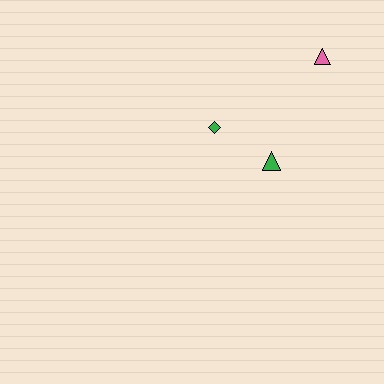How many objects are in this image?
There are 3 objects.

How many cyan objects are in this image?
There are no cyan objects.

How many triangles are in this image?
There are 2 triangles.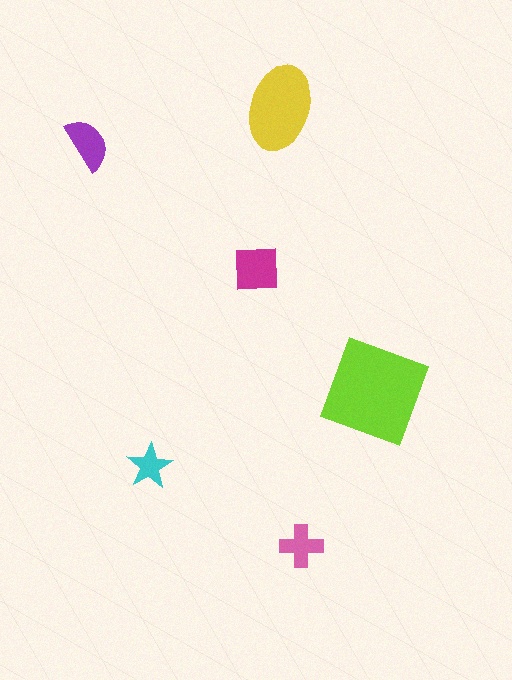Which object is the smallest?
The cyan star.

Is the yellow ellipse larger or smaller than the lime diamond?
Smaller.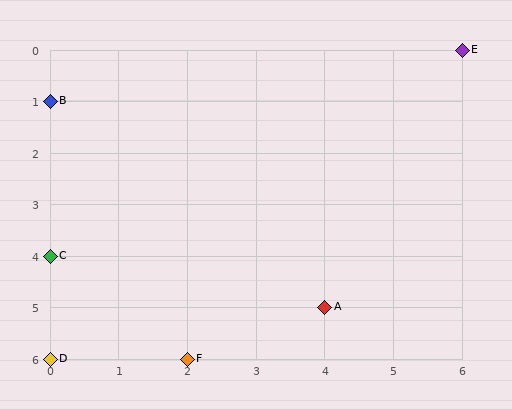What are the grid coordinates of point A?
Point A is at grid coordinates (4, 5).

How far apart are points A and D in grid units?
Points A and D are 4 columns and 1 row apart (about 4.1 grid units diagonally).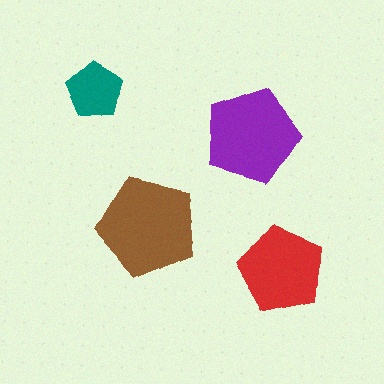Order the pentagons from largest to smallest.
the brown one, the purple one, the red one, the teal one.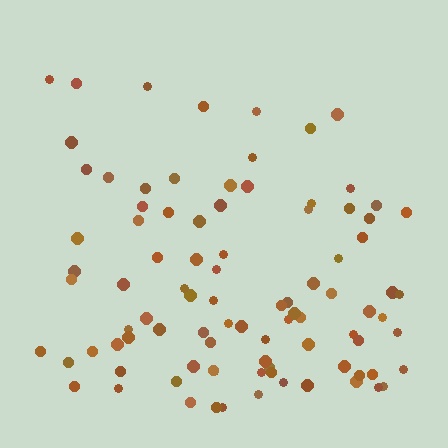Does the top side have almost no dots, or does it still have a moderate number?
Still a moderate number, just noticeably fewer than the bottom.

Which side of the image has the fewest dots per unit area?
The top.